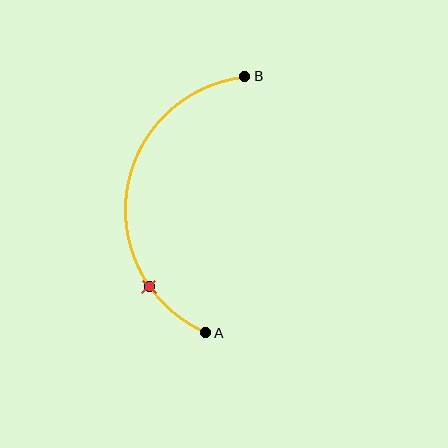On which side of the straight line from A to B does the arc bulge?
The arc bulges to the left of the straight line connecting A and B.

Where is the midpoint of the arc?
The arc midpoint is the point on the curve farthest from the straight line joining A and B. It sits to the left of that line.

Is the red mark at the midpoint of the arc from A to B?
No. The red mark lies on the arc but is closer to endpoint A. The arc midpoint would be at the point on the curve equidistant along the arc from both A and B.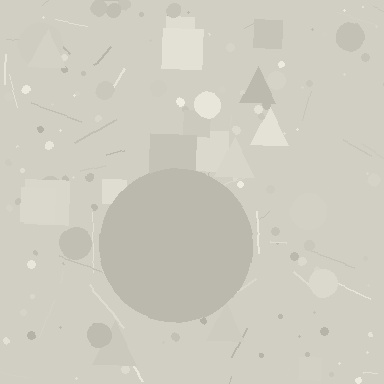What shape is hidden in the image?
A circle is hidden in the image.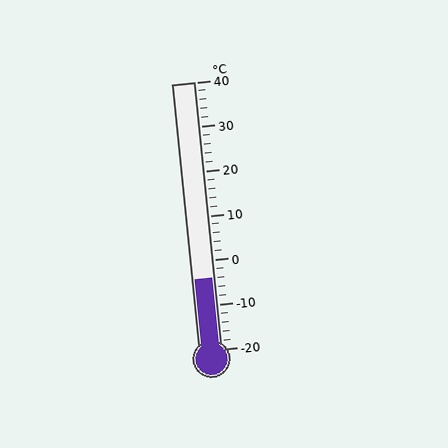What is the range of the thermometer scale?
The thermometer scale ranges from -20°C to 40°C.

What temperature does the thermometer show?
The thermometer shows approximately -4°C.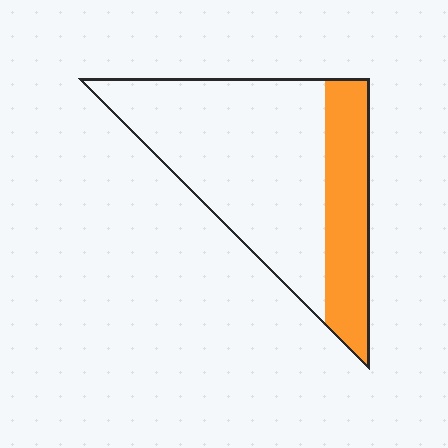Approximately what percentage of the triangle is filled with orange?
Approximately 30%.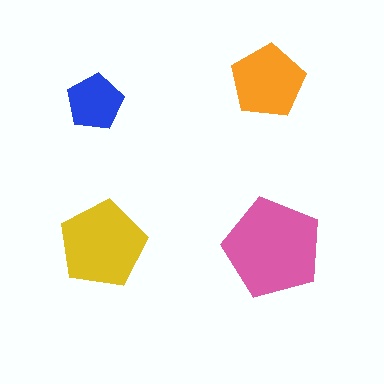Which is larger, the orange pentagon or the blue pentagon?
The orange one.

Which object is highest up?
The orange pentagon is topmost.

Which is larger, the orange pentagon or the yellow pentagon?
The yellow one.